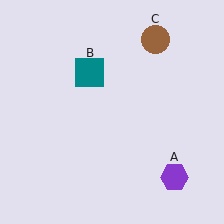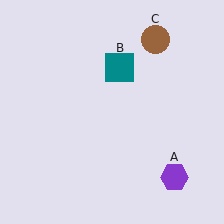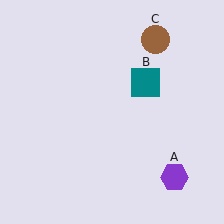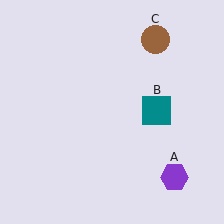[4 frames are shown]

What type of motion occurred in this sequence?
The teal square (object B) rotated clockwise around the center of the scene.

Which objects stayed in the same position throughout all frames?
Purple hexagon (object A) and brown circle (object C) remained stationary.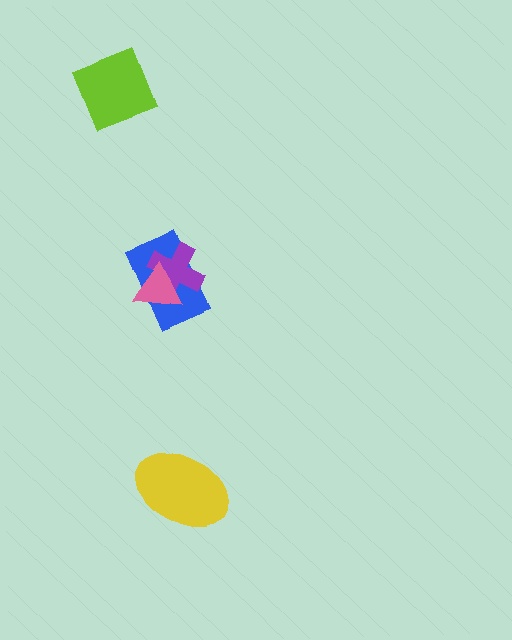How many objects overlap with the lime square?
0 objects overlap with the lime square.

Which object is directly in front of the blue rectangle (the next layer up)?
The purple cross is directly in front of the blue rectangle.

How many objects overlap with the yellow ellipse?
0 objects overlap with the yellow ellipse.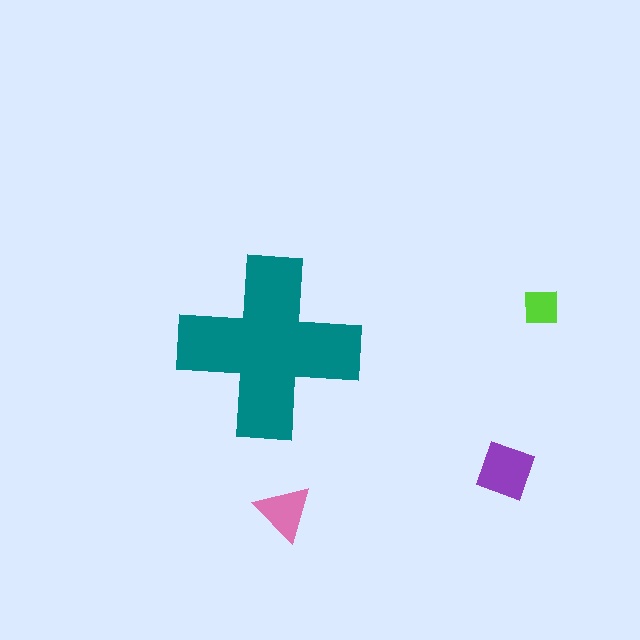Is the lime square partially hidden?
No, the lime square is fully visible.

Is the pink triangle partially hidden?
No, the pink triangle is fully visible.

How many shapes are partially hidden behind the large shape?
0 shapes are partially hidden.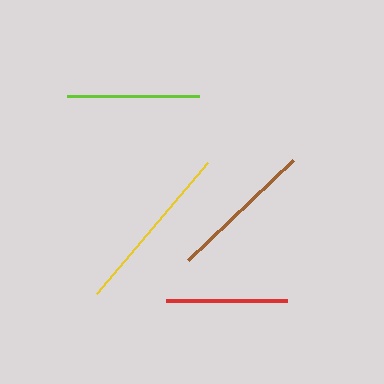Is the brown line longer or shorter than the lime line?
The brown line is longer than the lime line.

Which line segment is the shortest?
The red line is the shortest at approximately 121 pixels.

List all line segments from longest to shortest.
From longest to shortest: yellow, brown, lime, red.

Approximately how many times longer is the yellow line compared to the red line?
The yellow line is approximately 1.4 times the length of the red line.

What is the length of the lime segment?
The lime segment is approximately 133 pixels long.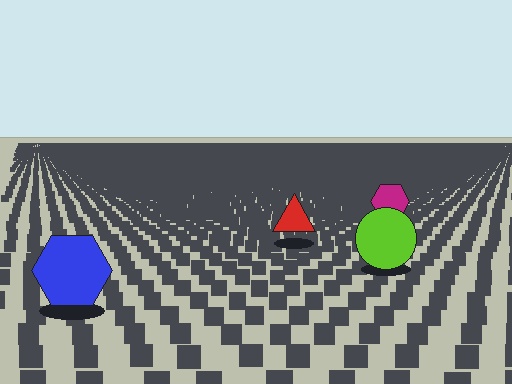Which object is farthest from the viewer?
The magenta hexagon is farthest from the viewer. It appears smaller and the ground texture around it is denser.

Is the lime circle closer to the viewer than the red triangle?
Yes. The lime circle is closer — you can tell from the texture gradient: the ground texture is coarser near it.